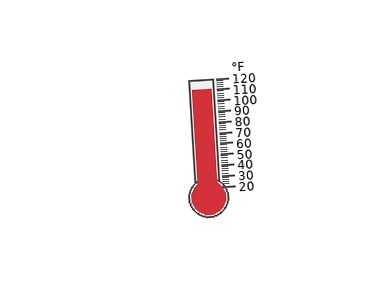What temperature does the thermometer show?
The thermometer shows approximately 110°F.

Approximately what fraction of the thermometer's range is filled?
The thermometer is filled to approximately 90% of its range.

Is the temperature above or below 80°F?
The temperature is above 80°F.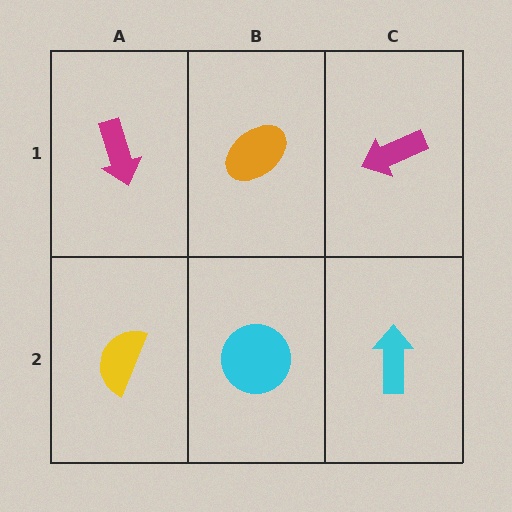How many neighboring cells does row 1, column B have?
3.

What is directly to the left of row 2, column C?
A cyan circle.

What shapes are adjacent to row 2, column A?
A magenta arrow (row 1, column A), a cyan circle (row 2, column B).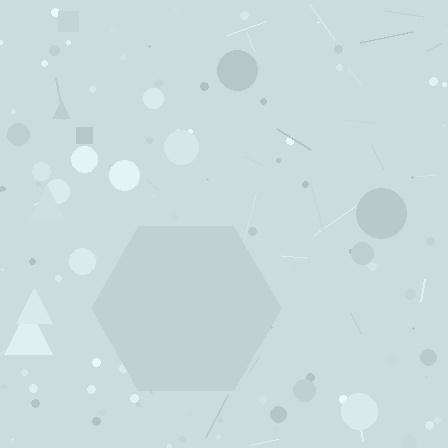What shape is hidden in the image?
A hexagon is hidden in the image.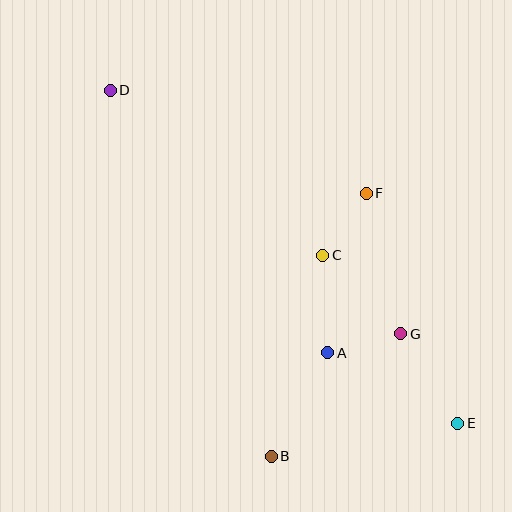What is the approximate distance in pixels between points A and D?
The distance between A and D is approximately 341 pixels.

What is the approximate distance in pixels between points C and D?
The distance between C and D is approximately 269 pixels.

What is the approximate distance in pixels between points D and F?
The distance between D and F is approximately 276 pixels.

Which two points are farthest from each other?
Points D and E are farthest from each other.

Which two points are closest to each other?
Points A and G are closest to each other.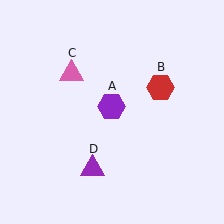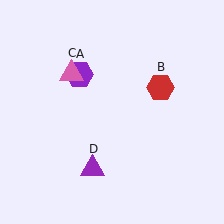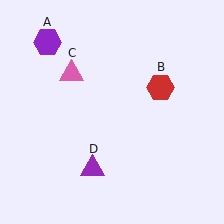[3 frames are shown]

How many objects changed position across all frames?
1 object changed position: purple hexagon (object A).